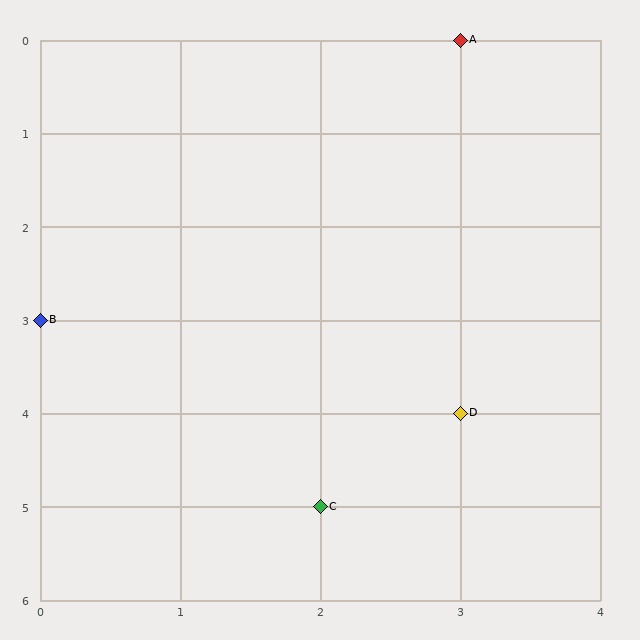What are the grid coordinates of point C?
Point C is at grid coordinates (2, 5).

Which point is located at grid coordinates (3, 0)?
Point A is at (3, 0).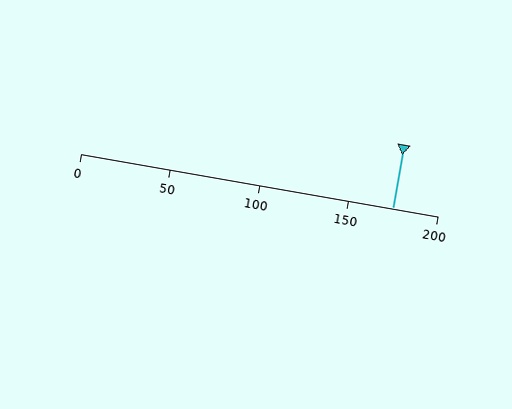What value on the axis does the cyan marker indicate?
The marker indicates approximately 175.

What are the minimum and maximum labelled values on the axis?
The axis runs from 0 to 200.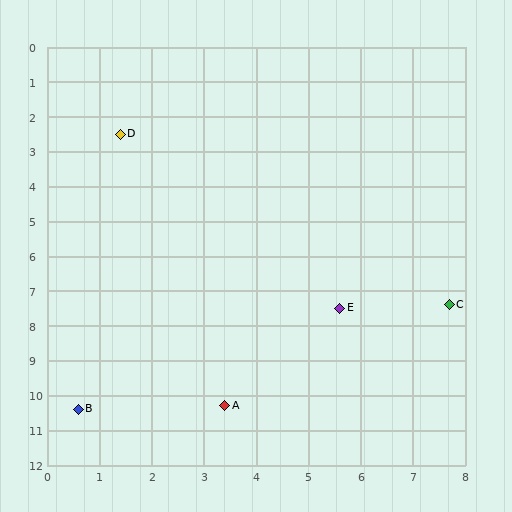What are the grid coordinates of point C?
Point C is at approximately (7.7, 7.4).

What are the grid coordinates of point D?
Point D is at approximately (1.4, 2.5).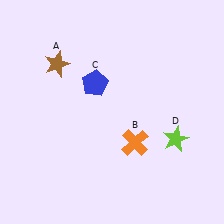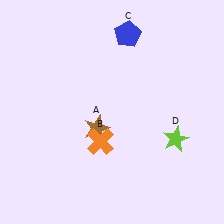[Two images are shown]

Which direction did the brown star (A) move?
The brown star (A) moved down.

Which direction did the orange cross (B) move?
The orange cross (B) moved left.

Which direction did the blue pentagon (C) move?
The blue pentagon (C) moved up.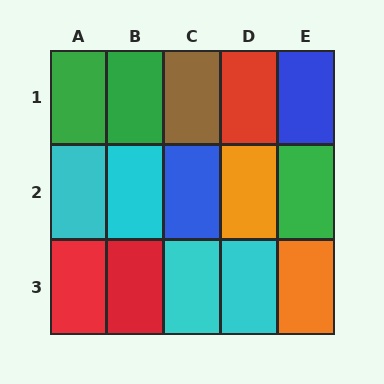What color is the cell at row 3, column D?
Cyan.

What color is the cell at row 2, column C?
Blue.